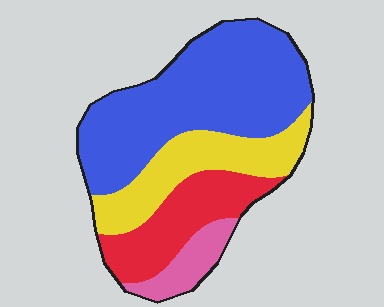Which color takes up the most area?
Blue, at roughly 50%.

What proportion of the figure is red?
Red takes up between a sixth and a third of the figure.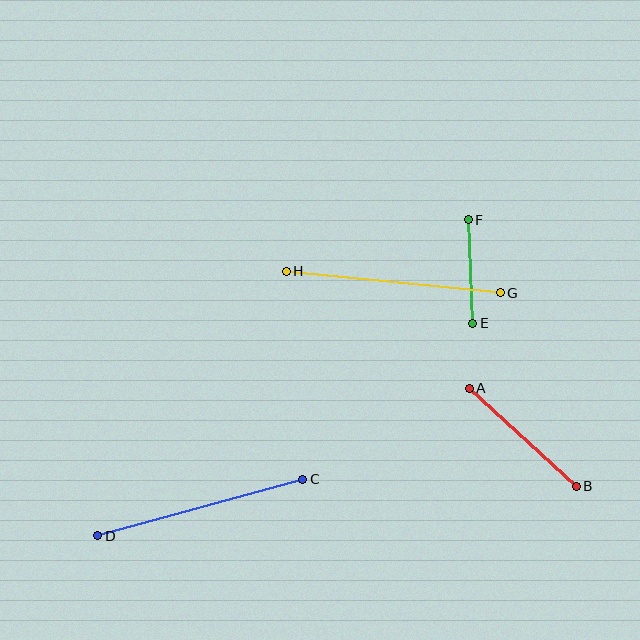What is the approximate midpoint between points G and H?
The midpoint is at approximately (393, 282) pixels.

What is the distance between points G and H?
The distance is approximately 215 pixels.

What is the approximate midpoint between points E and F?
The midpoint is at approximately (471, 272) pixels.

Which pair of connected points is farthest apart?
Points G and H are farthest apart.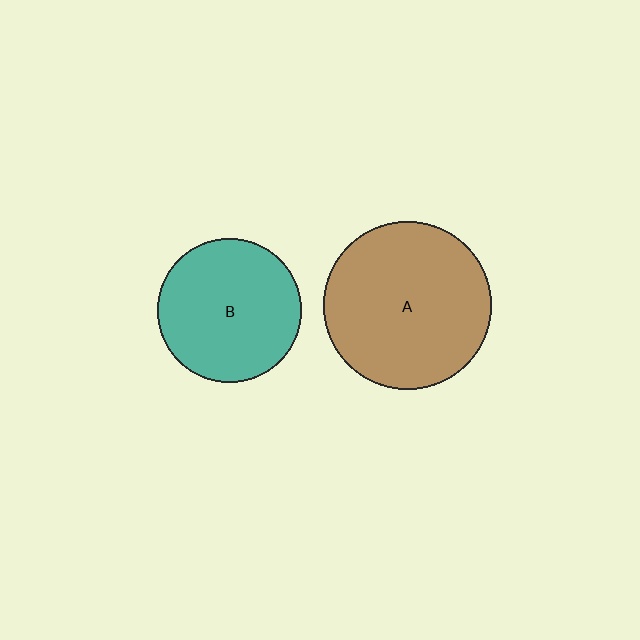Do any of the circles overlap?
No, none of the circles overlap.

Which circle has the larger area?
Circle A (brown).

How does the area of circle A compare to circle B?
Approximately 1.3 times.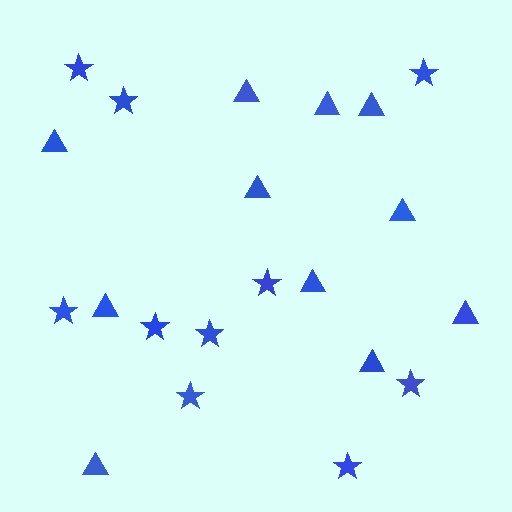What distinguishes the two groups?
There are 2 groups: one group of stars (10) and one group of triangles (11).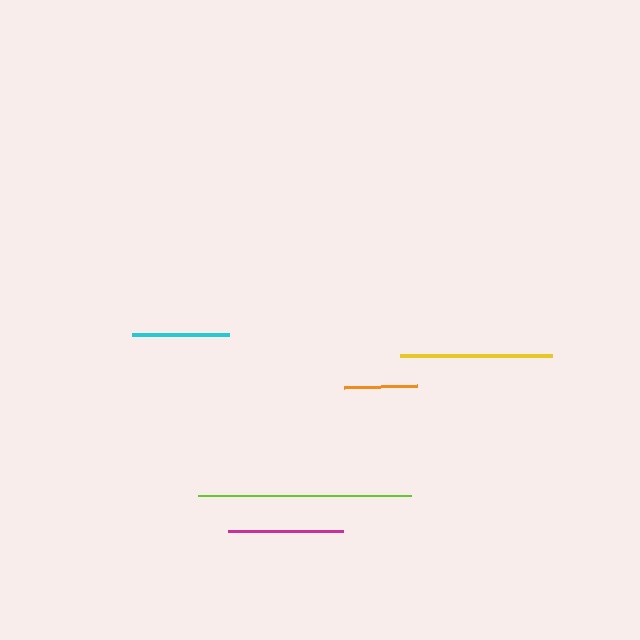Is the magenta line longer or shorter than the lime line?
The lime line is longer than the magenta line.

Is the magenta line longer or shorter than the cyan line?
The magenta line is longer than the cyan line.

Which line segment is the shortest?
The orange line is the shortest at approximately 73 pixels.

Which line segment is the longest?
The lime line is the longest at approximately 213 pixels.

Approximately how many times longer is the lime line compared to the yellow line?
The lime line is approximately 1.4 times the length of the yellow line.